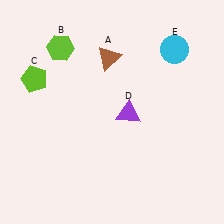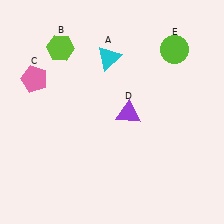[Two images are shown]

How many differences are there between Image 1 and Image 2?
There are 3 differences between the two images.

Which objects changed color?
A changed from brown to cyan. C changed from lime to pink. E changed from cyan to lime.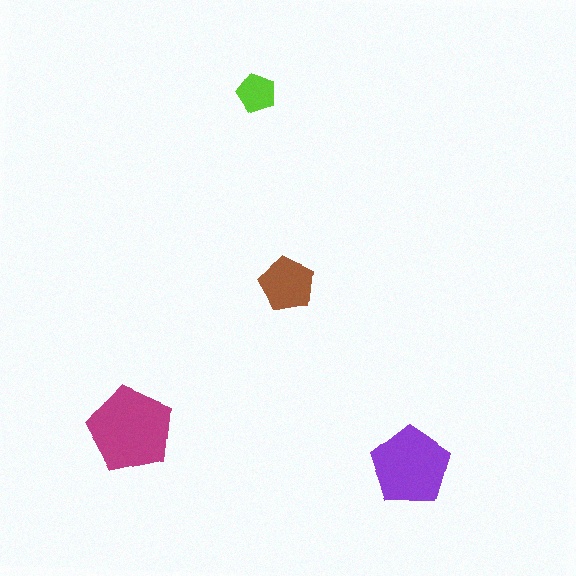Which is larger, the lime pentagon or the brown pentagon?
The brown one.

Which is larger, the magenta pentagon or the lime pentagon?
The magenta one.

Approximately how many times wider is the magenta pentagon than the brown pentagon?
About 1.5 times wider.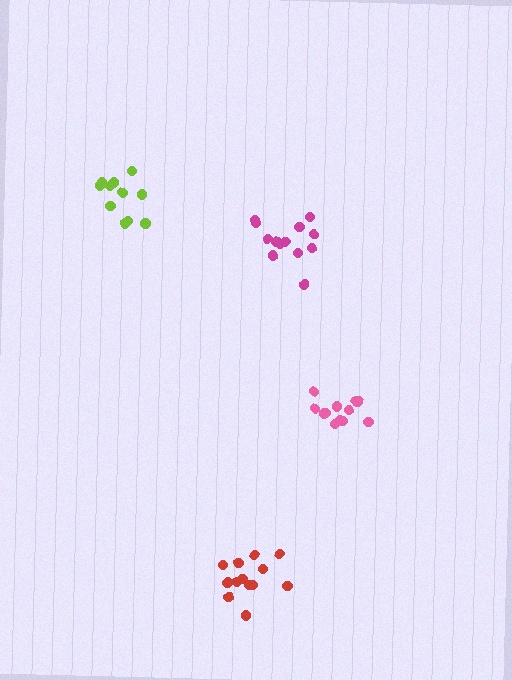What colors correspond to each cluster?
The clusters are colored: magenta, lime, pink, red.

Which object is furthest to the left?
The lime cluster is leftmost.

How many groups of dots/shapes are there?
There are 4 groups.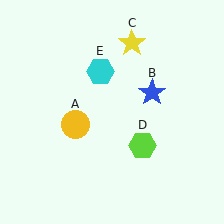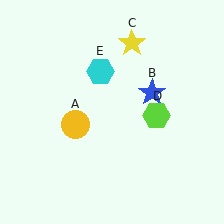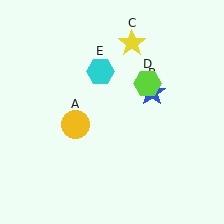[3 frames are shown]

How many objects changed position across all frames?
1 object changed position: lime hexagon (object D).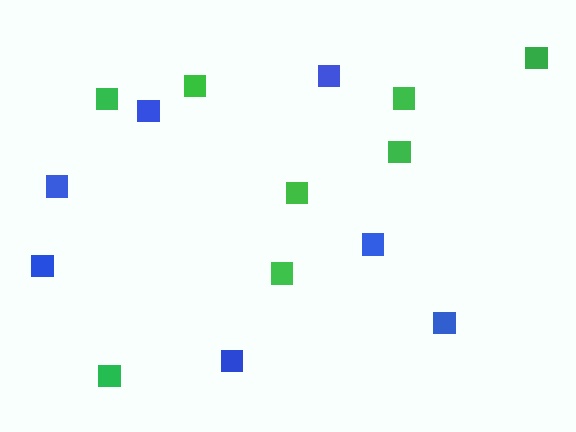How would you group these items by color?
There are 2 groups: one group of blue squares (7) and one group of green squares (8).